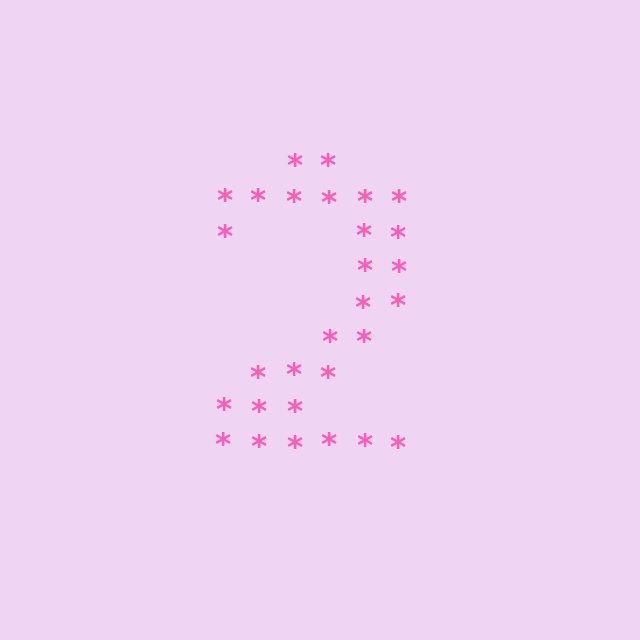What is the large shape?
The large shape is the digit 2.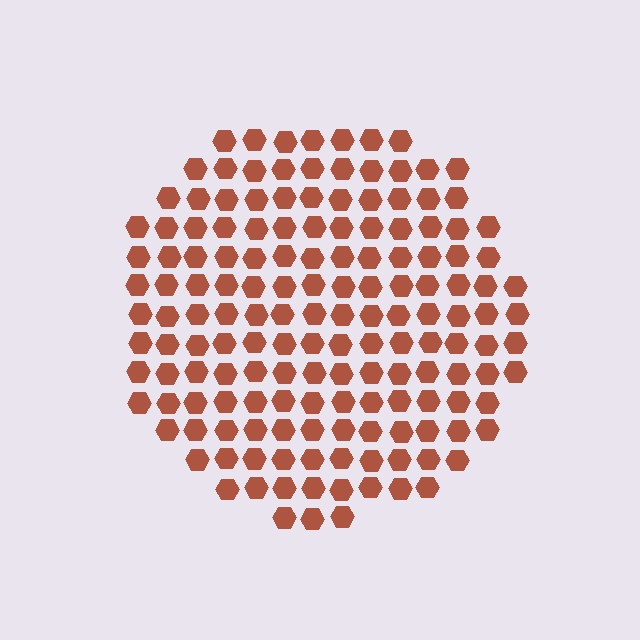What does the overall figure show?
The overall figure shows a circle.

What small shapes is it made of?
It is made of small hexagons.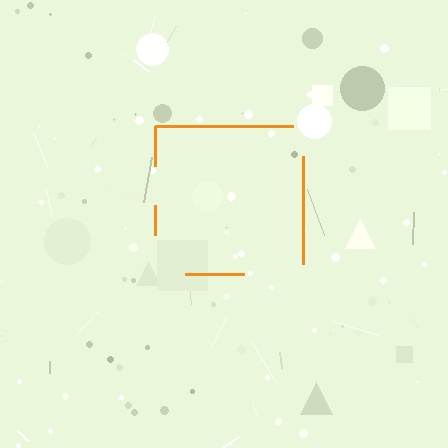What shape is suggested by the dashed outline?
The dashed outline suggests a square.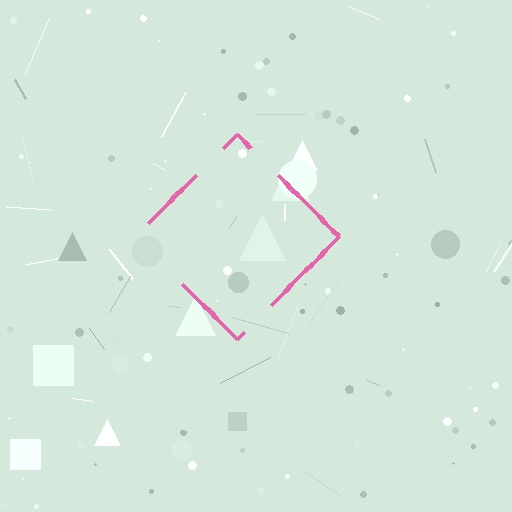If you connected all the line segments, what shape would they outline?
They would outline a diamond.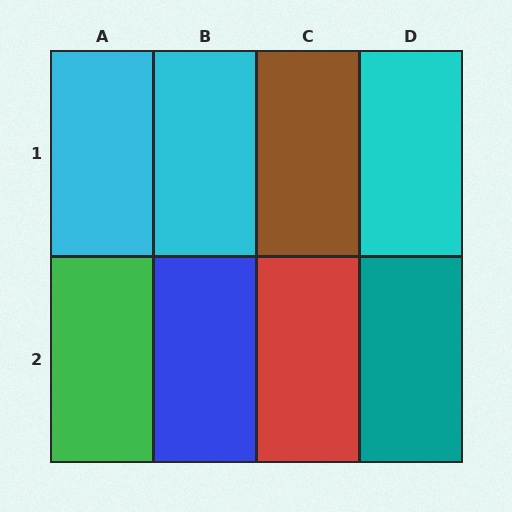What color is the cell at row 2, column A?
Green.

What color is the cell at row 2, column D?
Teal.